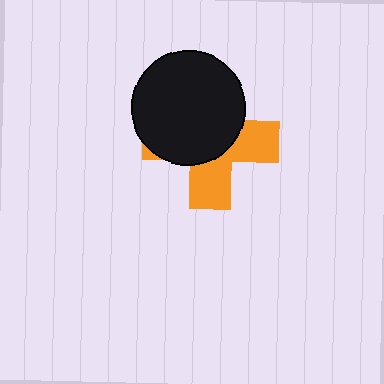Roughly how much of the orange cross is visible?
A small part of it is visible (roughly 42%).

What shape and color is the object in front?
The object in front is a black circle.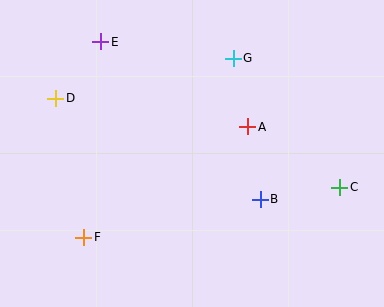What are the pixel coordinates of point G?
Point G is at (233, 58).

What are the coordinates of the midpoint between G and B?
The midpoint between G and B is at (247, 129).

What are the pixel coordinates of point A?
Point A is at (248, 127).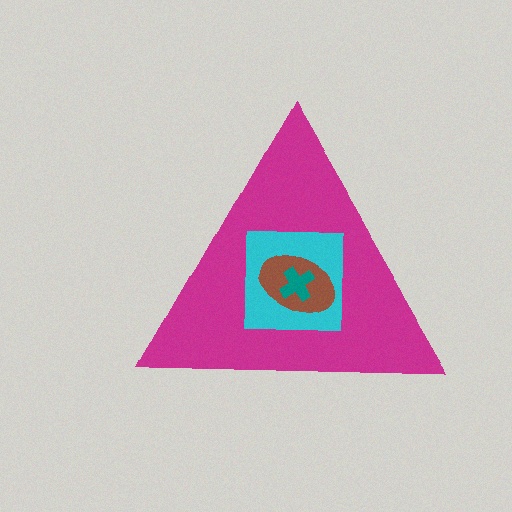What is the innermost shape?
The teal cross.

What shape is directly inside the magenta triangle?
The cyan square.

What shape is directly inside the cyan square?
The brown ellipse.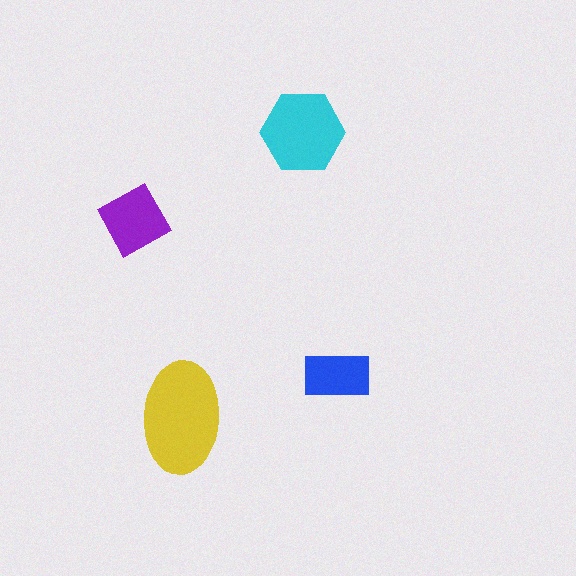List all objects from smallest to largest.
The blue rectangle, the purple square, the cyan hexagon, the yellow ellipse.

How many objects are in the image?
There are 4 objects in the image.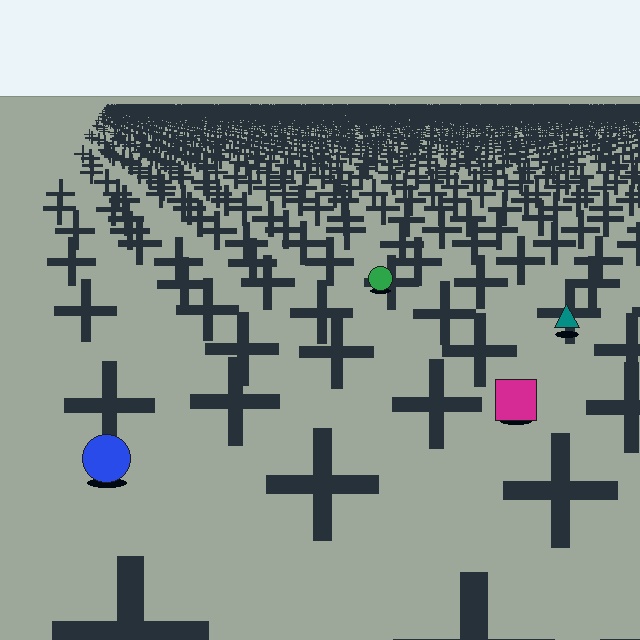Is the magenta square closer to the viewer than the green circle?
Yes. The magenta square is closer — you can tell from the texture gradient: the ground texture is coarser near it.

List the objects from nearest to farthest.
From nearest to farthest: the blue circle, the magenta square, the teal triangle, the green circle.